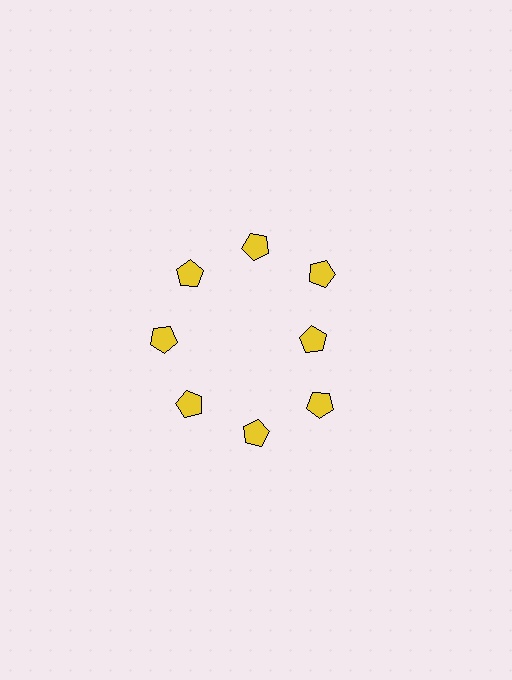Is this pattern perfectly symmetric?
No. The 8 yellow pentagons are arranged in a ring, but one element near the 3 o'clock position is pulled inward toward the center, breaking the 8-fold rotational symmetry.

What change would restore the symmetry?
The symmetry would be restored by moving it outward, back onto the ring so that all 8 pentagons sit at equal angles and equal distance from the center.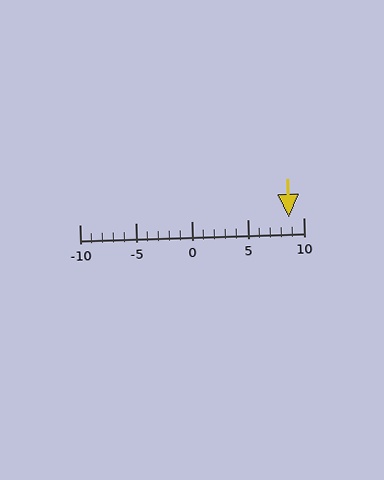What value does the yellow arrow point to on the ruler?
The yellow arrow points to approximately 9.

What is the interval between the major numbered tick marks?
The major tick marks are spaced 5 units apart.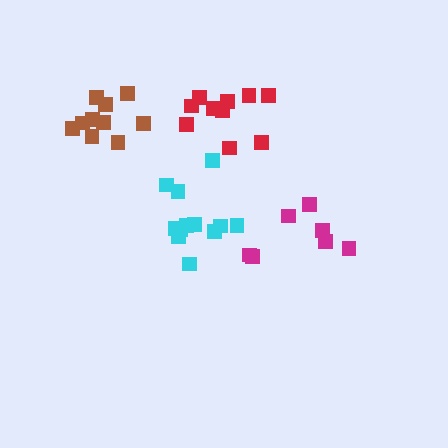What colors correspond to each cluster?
The clusters are colored: magenta, red, brown, cyan.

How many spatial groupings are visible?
There are 4 spatial groupings.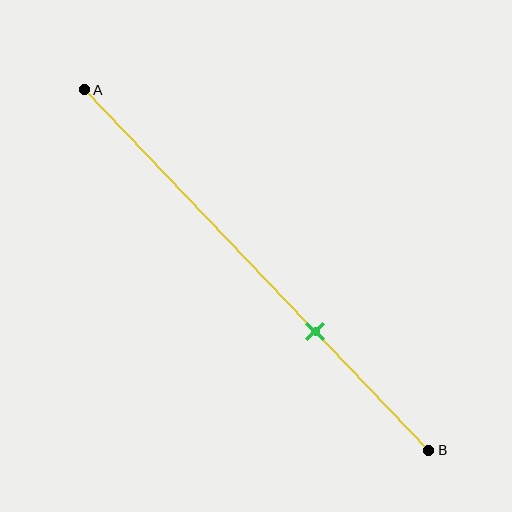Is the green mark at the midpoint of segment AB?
No, the mark is at about 65% from A, not at the 50% midpoint.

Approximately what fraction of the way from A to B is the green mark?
The green mark is approximately 65% of the way from A to B.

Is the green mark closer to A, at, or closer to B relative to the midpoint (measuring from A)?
The green mark is closer to point B than the midpoint of segment AB.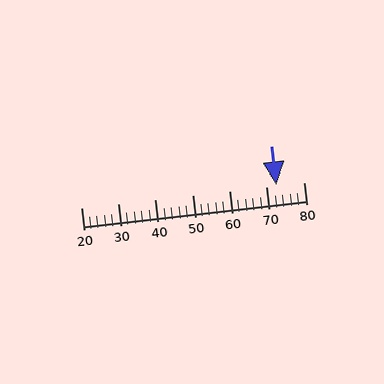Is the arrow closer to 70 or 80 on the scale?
The arrow is closer to 70.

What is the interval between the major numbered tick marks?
The major tick marks are spaced 10 units apart.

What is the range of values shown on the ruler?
The ruler shows values from 20 to 80.